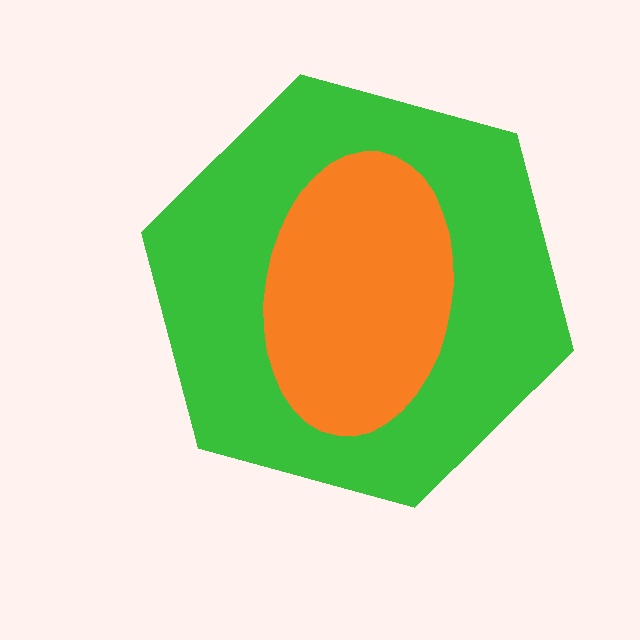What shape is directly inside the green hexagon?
The orange ellipse.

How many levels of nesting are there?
2.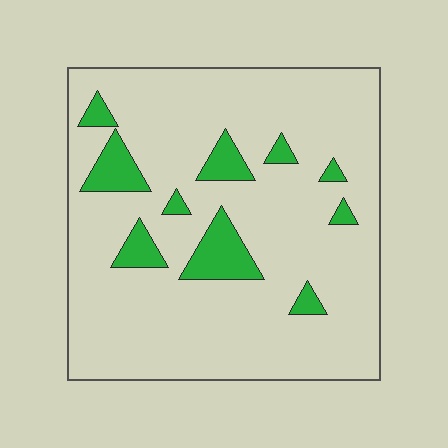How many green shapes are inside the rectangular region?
10.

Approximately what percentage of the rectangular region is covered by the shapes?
Approximately 10%.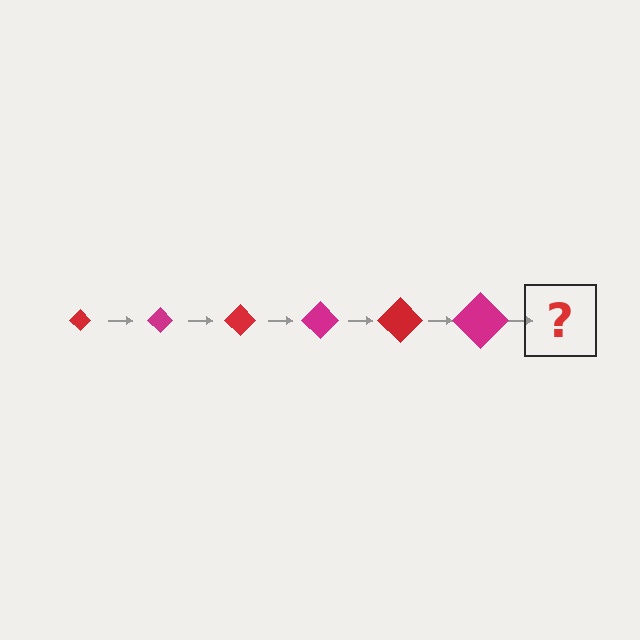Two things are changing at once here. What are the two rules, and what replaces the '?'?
The two rules are that the diamond grows larger each step and the color cycles through red and magenta. The '?' should be a red diamond, larger than the previous one.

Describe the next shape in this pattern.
It should be a red diamond, larger than the previous one.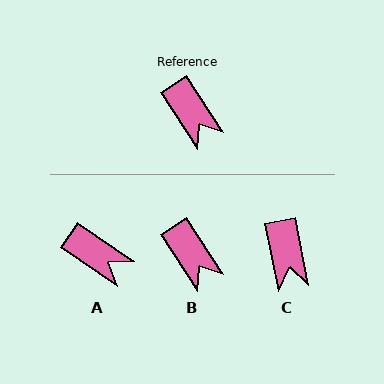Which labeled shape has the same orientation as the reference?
B.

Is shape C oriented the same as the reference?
No, it is off by about 22 degrees.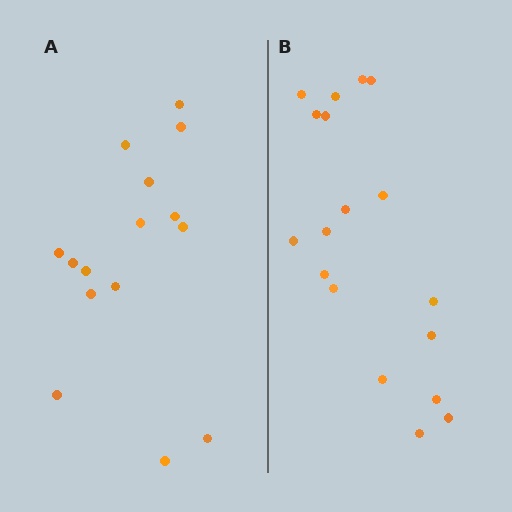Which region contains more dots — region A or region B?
Region B (the right region) has more dots.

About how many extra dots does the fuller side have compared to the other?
Region B has just a few more — roughly 2 or 3 more dots than region A.